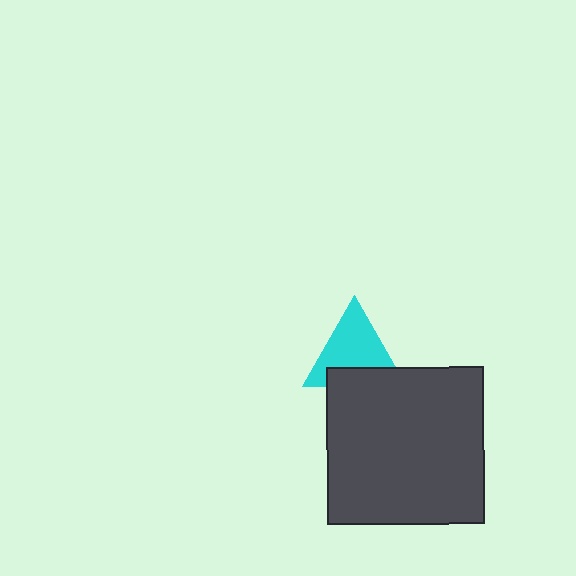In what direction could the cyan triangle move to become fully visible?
The cyan triangle could move up. That would shift it out from behind the dark gray square entirely.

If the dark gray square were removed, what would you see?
You would see the complete cyan triangle.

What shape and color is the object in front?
The object in front is a dark gray square.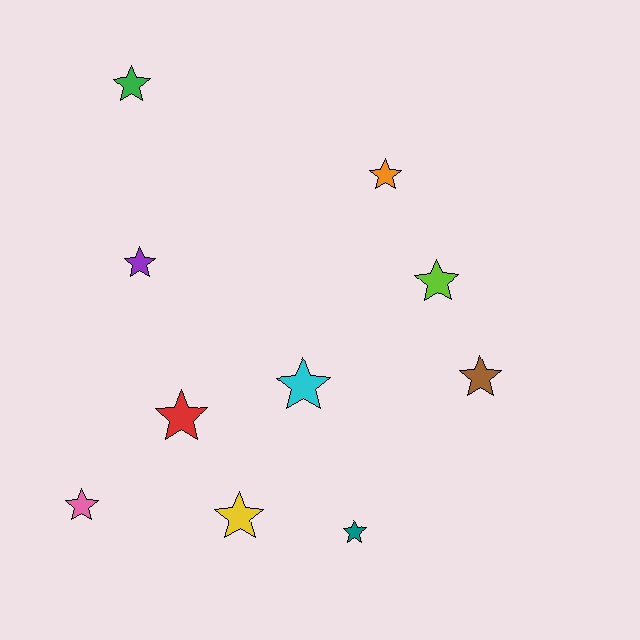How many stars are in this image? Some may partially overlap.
There are 10 stars.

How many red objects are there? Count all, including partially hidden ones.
There is 1 red object.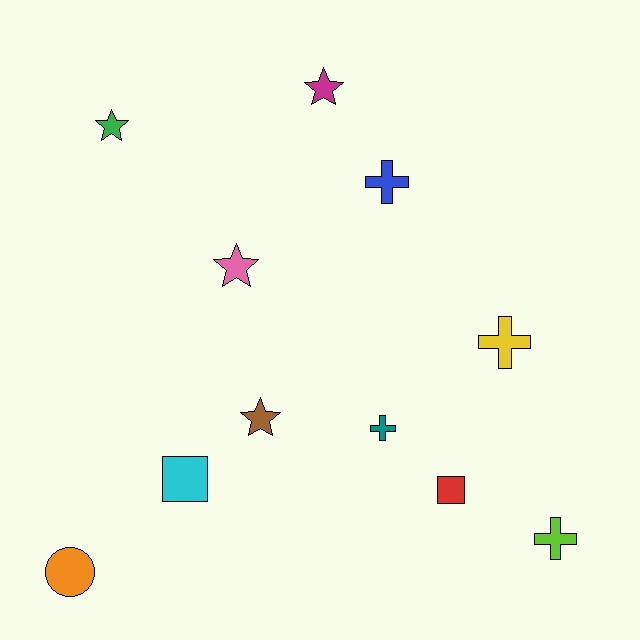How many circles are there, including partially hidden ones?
There is 1 circle.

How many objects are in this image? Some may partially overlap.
There are 11 objects.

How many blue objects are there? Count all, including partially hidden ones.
There is 1 blue object.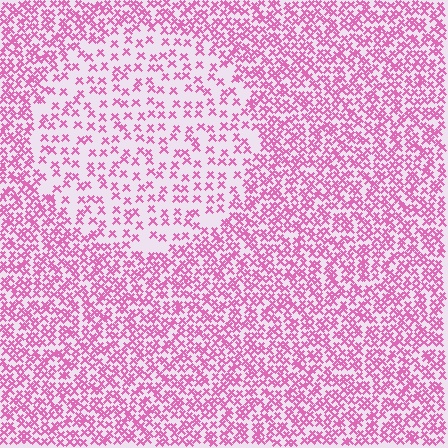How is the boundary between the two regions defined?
The boundary is defined by a change in element density (approximately 2.2x ratio). All elements are the same color, size, and shape.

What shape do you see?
I see a circle.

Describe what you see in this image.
The image contains small pink elements arranged at two different densities. A circle-shaped region is visible where the elements are less densely packed than the surrounding area.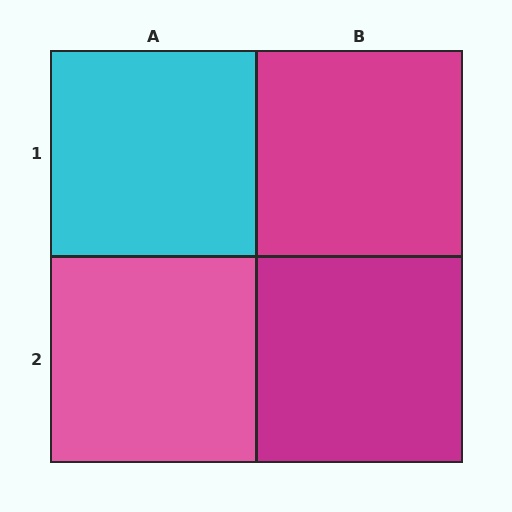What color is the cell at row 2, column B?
Magenta.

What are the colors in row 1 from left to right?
Cyan, magenta.